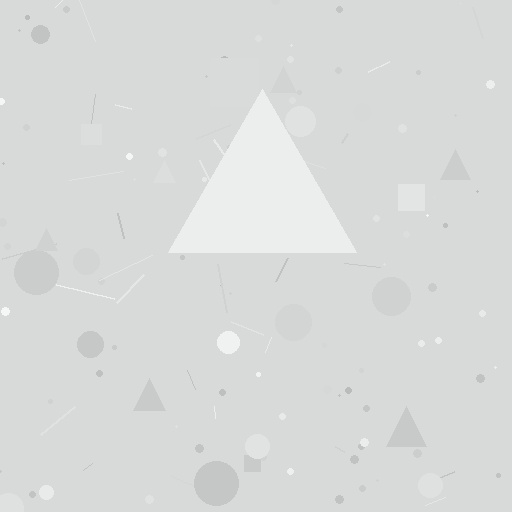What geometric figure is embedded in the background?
A triangle is embedded in the background.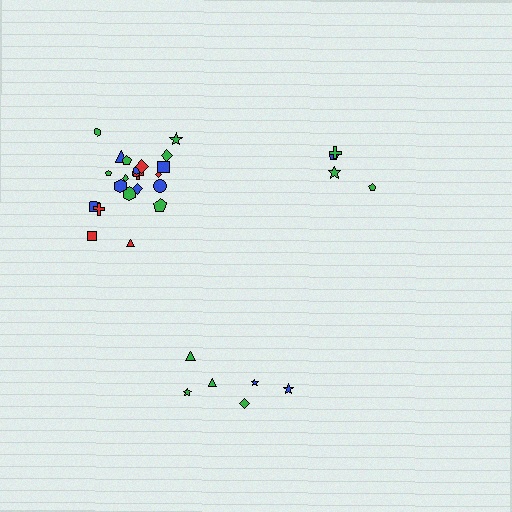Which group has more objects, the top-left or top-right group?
The top-left group.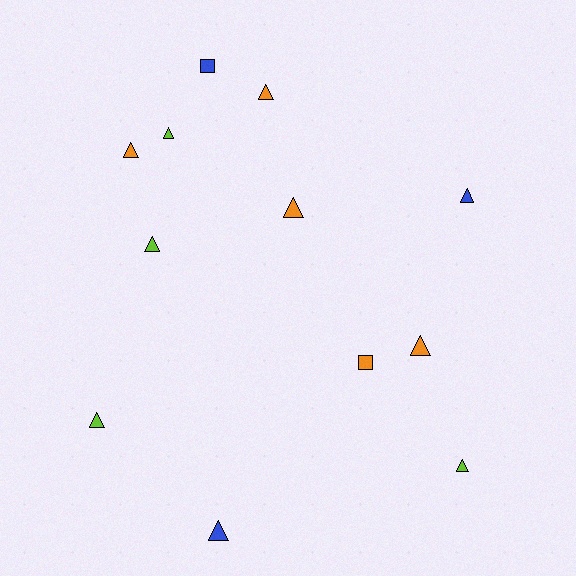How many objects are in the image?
There are 12 objects.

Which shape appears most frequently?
Triangle, with 10 objects.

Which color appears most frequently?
Orange, with 5 objects.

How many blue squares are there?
There is 1 blue square.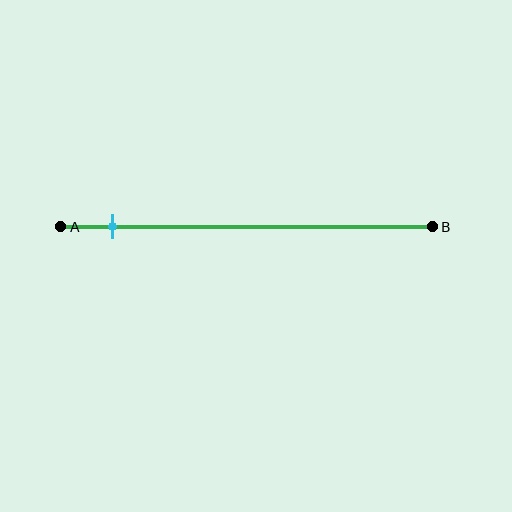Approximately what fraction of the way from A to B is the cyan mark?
The cyan mark is approximately 15% of the way from A to B.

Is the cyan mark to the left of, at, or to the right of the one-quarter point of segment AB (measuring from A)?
The cyan mark is to the left of the one-quarter point of segment AB.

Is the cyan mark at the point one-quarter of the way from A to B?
No, the mark is at about 15% from A, not at the 25% one-quarter point.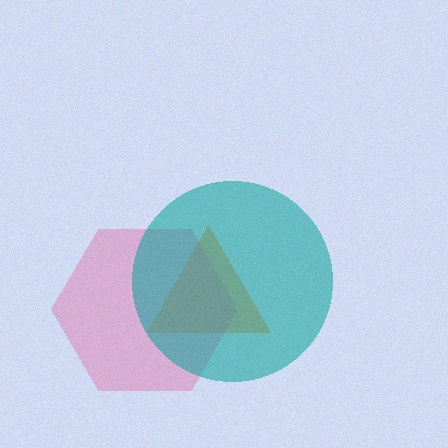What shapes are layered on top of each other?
The layered shapes are: an orange triangle, a pink hexagon, a teal circle.